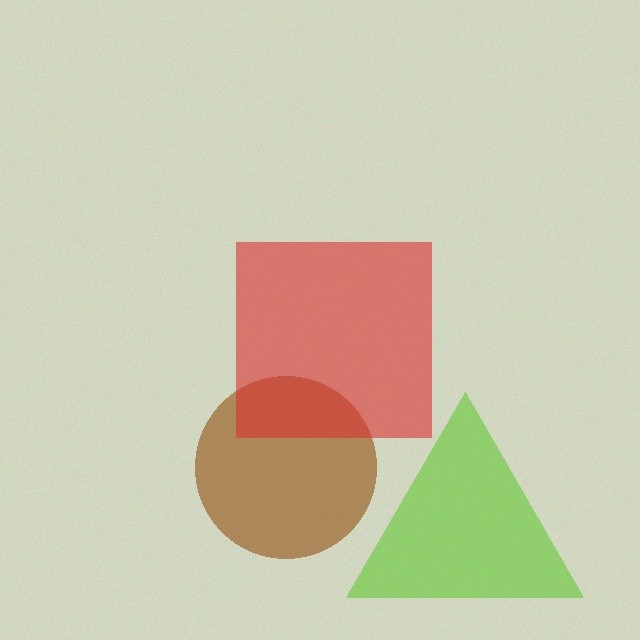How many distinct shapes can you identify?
There are 3 distinct shapes: a brown circle, a lime triangle, a red square.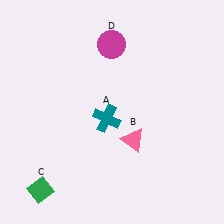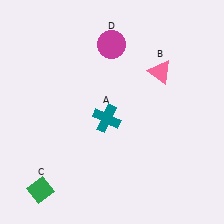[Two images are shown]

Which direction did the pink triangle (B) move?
The pink triangle (B) moved up.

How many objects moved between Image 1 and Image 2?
1 object moved between the two images.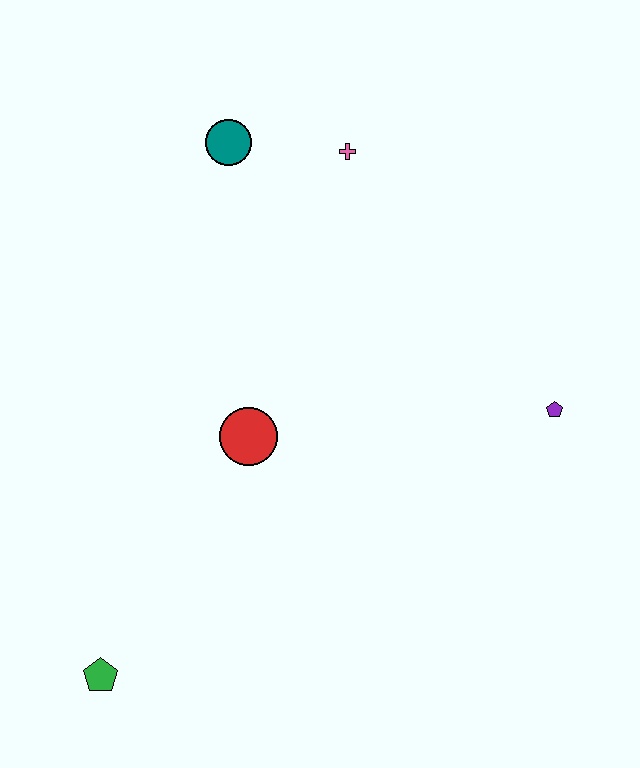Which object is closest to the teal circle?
The pink cross is closest to the teal circle.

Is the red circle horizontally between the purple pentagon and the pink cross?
No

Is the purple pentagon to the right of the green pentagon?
Yes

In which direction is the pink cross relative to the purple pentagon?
The pink cross is above the purple pentagon.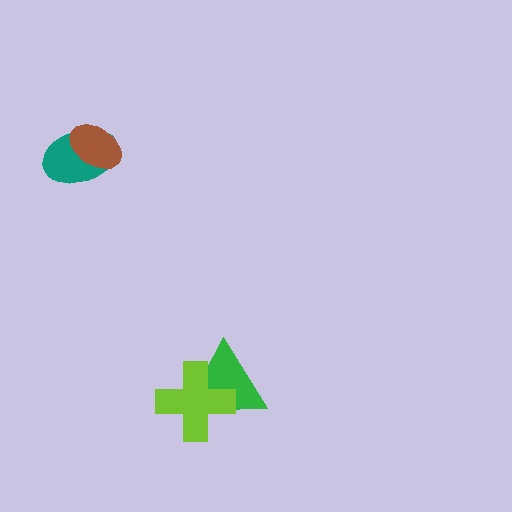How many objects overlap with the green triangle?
1 object overlaps with the green triangle.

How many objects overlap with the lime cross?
1 object overlaps with the lime cross.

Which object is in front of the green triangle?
The lime cross is in front of the green triangle.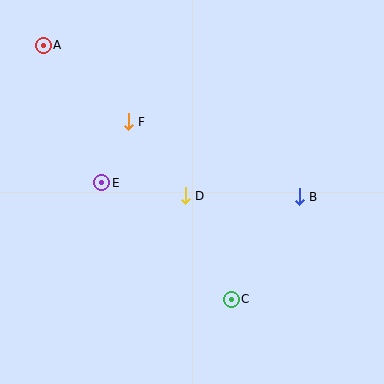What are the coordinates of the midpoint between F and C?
The midpoint between F and C is at (180, 211).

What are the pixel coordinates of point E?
Point E is at (102, 183).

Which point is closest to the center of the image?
Point D at (185, 196) is closest to the center.